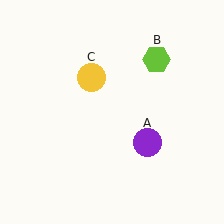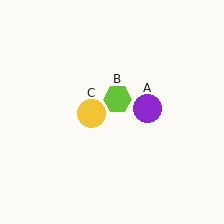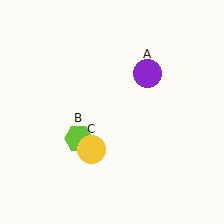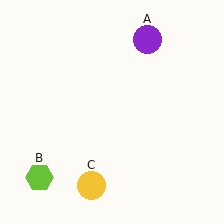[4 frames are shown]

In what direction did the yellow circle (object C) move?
The yellow circle (object C) moved down.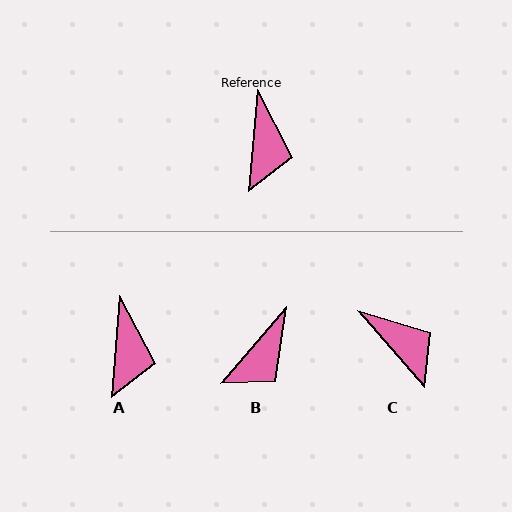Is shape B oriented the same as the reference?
No, it is off by about 36 degrees.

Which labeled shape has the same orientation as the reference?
A.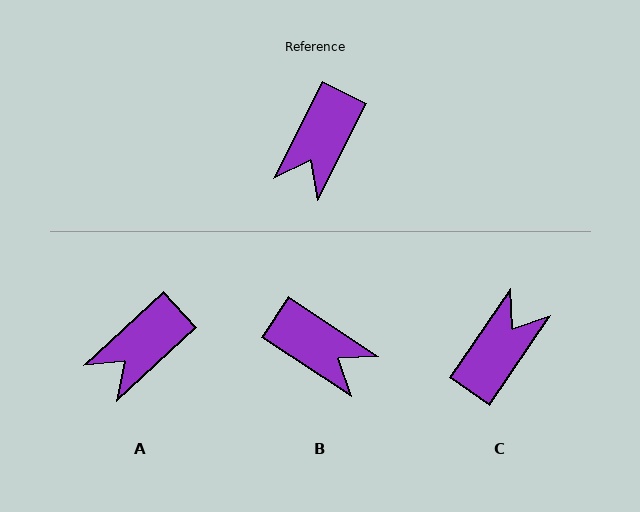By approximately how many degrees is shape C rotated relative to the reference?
Approximately 172 degrees counter-clockwise.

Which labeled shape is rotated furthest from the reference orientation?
C, about 172 degrees away.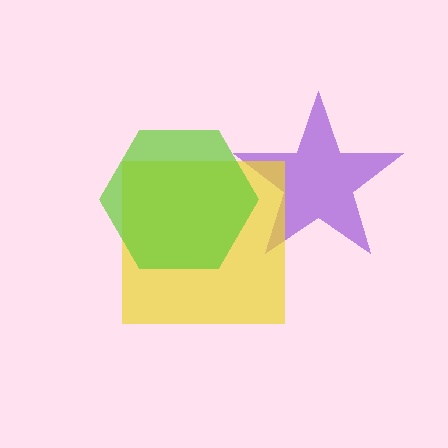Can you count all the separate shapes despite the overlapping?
Yes, there are 3 separate shapes.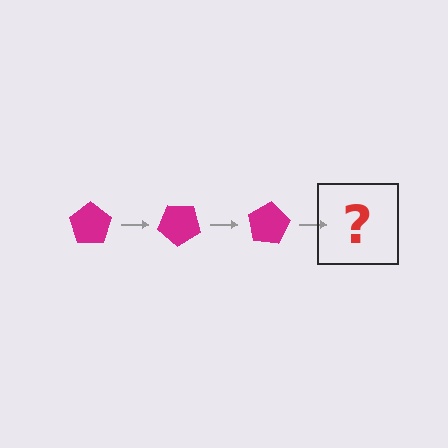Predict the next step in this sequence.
The next step is a magenta pentagon rotated 120 degrees.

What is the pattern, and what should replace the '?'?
The pattern is that the pentagon rotates 40 degrees each step. The '?' should be a magenta pentagon rotated 120 degrees.